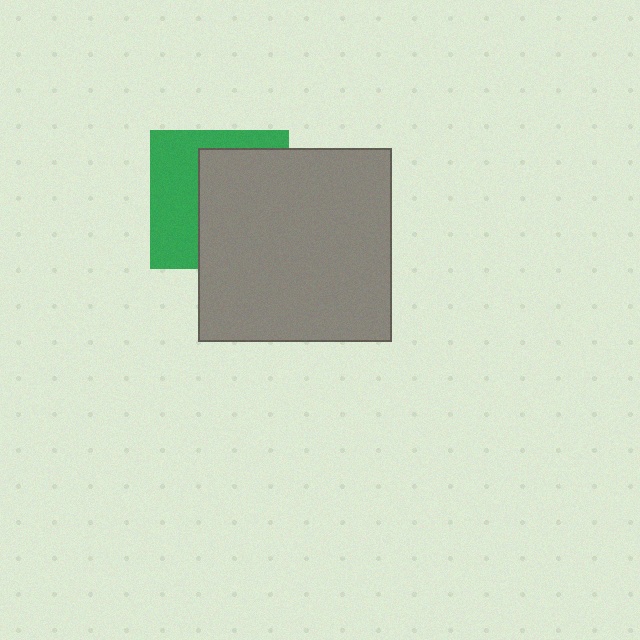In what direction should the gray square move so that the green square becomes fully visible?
The gray square should move right. That is the shortest direction to clear the overlap and leave the green square fully visible.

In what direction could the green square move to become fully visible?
The green square could move left. That would shift it out from behind the gray square entirely.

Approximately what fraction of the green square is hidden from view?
Roughly 57% of the green square is hidden behind the gray square.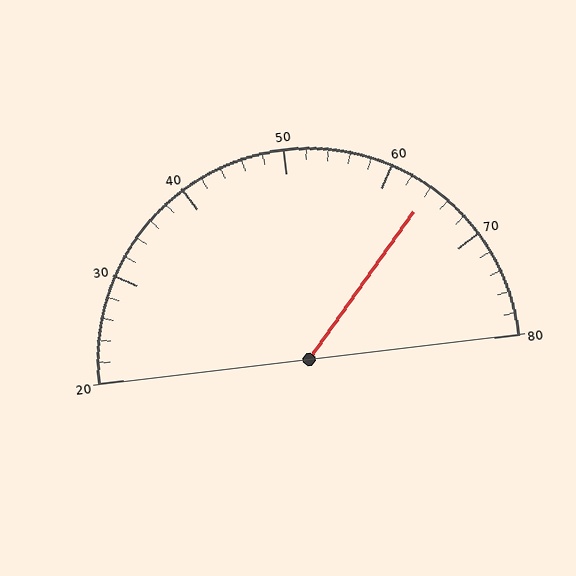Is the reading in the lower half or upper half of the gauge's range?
The reading is in the upper half of the range (20 to 80).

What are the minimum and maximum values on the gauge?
The gauge ranges from 20 to 80.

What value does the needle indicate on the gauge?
The needle indicates approximately 64.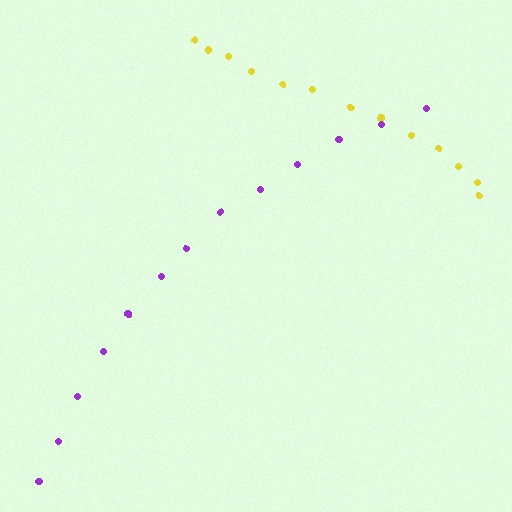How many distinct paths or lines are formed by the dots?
There are 2 distinct paths.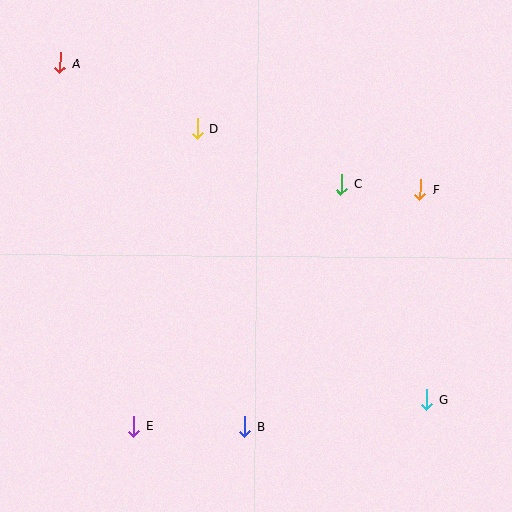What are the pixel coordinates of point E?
Point E is at (133, 426).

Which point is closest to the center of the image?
Point C at (341, 184) is closest to the center.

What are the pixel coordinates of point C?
Point C is at (341, 184).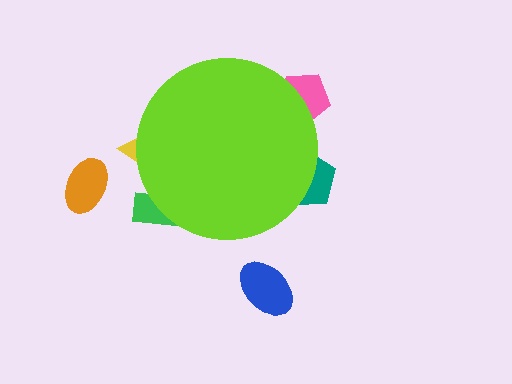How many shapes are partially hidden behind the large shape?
4 shapes are partially hidden.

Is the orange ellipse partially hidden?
No, the orange ellipse is fully visible.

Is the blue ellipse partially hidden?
No, the blue ellipse is fully visible.